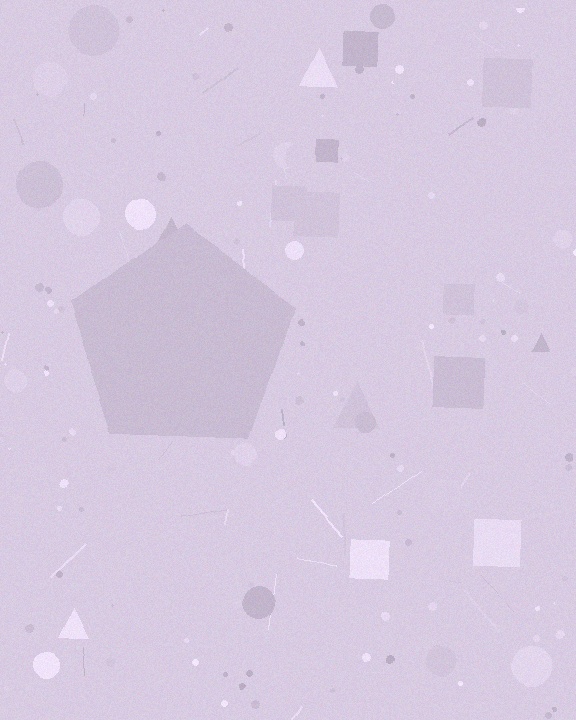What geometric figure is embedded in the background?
A pentagon is embedded in the background.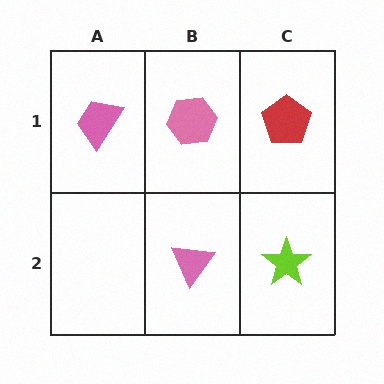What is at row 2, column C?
A lime star.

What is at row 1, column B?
A pink hexagon.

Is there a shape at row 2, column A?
No, that cell is empty.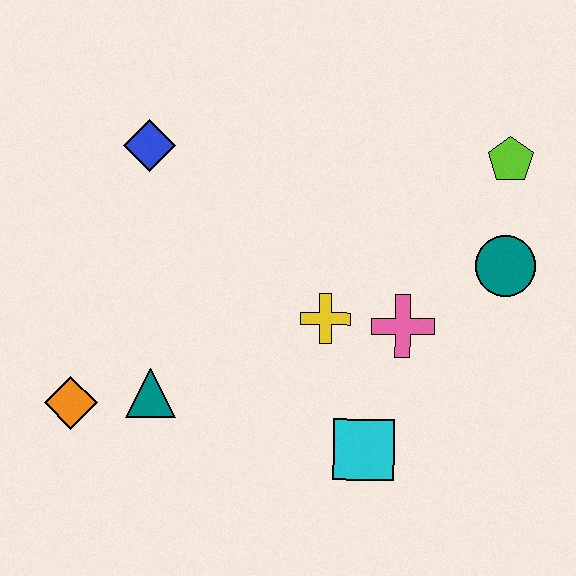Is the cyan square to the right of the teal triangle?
Yes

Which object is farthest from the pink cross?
The orange diamond is farthest from the pink cross.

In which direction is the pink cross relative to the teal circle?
The pink cross is to the left of the teal circle.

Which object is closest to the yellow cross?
The pink cross is closest to the yellow cross.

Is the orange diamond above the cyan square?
Yes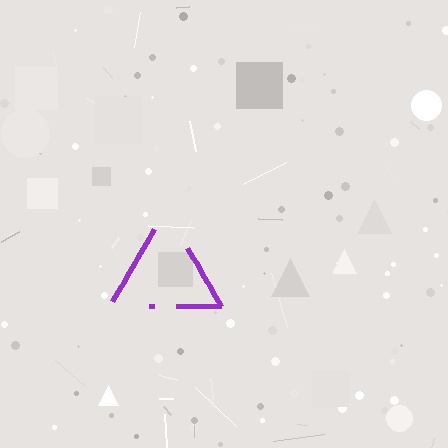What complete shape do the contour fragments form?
The contour fragments form a triangle.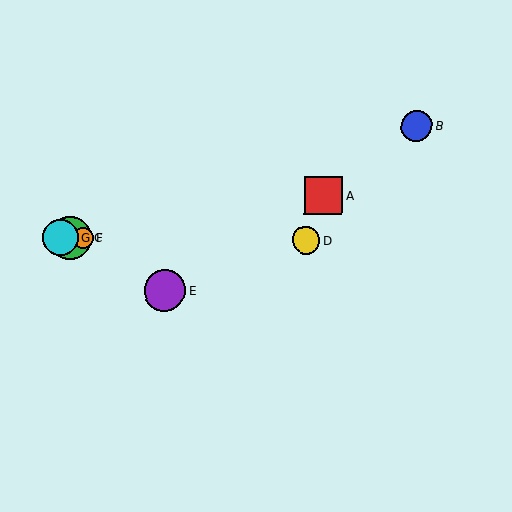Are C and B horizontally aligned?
No, C is at y≈238 and B is at y≈126.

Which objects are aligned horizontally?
Objects C, D, F, G are aligned horizontally.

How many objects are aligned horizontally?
4 objects (C, D, F, G) are aligned horizontally.